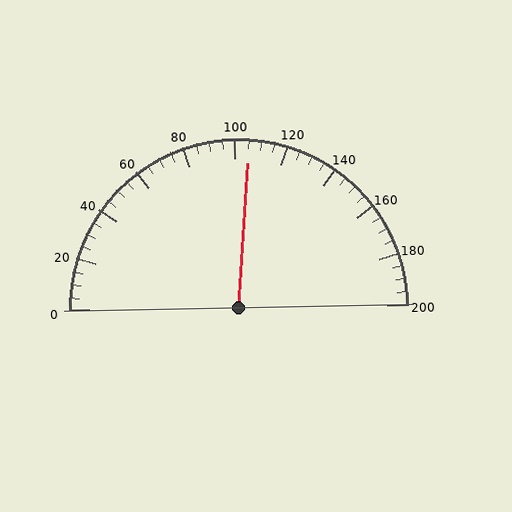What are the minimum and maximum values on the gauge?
The gauge ranges from 0 to 200.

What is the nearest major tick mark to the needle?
The nearest major tick mark is 100.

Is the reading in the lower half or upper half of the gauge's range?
The reading is in the upper half of the range (0 to 200).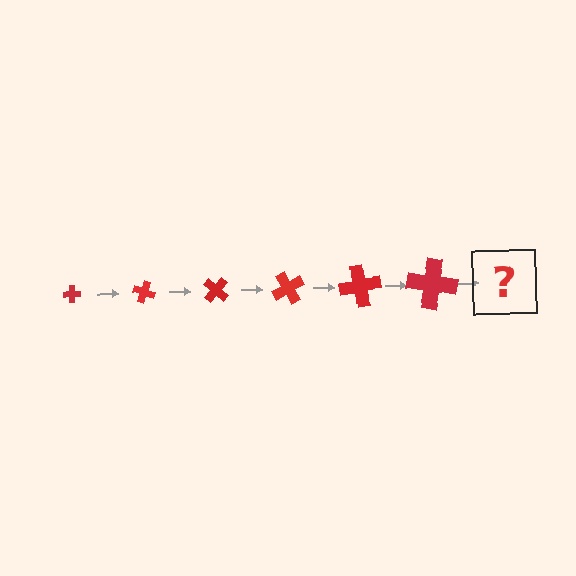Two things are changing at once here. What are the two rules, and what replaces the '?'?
The two rules are that the cross grows larger each step and it rotates 20 degrees each step. The '?' should be a cross, larger than the previous one and rotated 120 degrees from the start.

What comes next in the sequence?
The next element should be a cross, larger than the previous one and rotated 120 degrees from the start.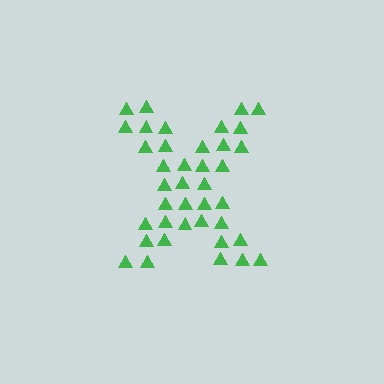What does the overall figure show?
The overall figure shows the letter X.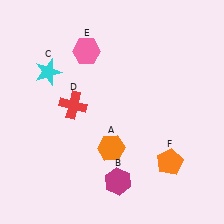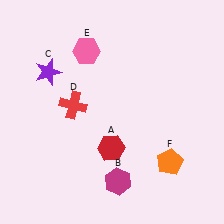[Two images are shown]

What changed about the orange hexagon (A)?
In Image 1, A is orange. In Image 2, it changed to red.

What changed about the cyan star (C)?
In Image 1, C is cyan. In Image 2, it changed to purple.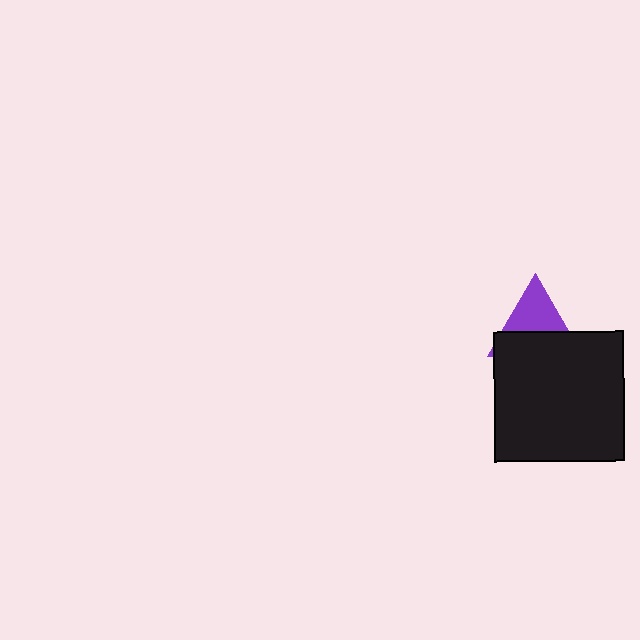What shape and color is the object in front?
The object in front is a black square.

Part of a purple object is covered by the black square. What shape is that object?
It is a triangle.